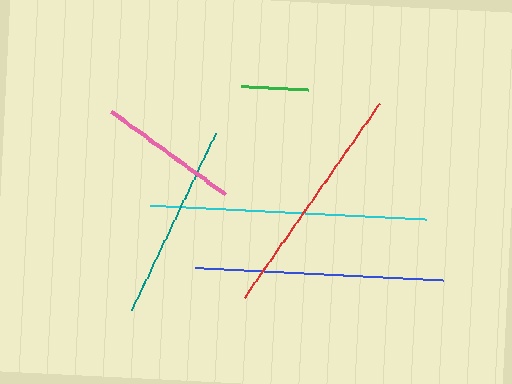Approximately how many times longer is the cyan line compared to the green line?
The cyan line is approximately 4.2 times the length of the green line.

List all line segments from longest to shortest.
From longest to shortest: cyan, blue, red, teal, pink, green.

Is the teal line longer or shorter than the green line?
The teal line is longer than the green line.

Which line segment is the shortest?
The green line is the shortest at approximately 66 pixels.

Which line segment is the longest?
The cyan line is the longest at approximately 276 pixels.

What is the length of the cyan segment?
The cyan segment is approximately 276 pixels long.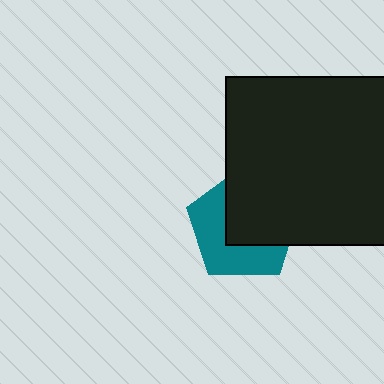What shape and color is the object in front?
The object in front is a black square.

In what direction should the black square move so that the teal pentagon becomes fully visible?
The black square should move toward the upper-right. That is the shortest direction to clear the overlap and leave the teal pentagon fully visible.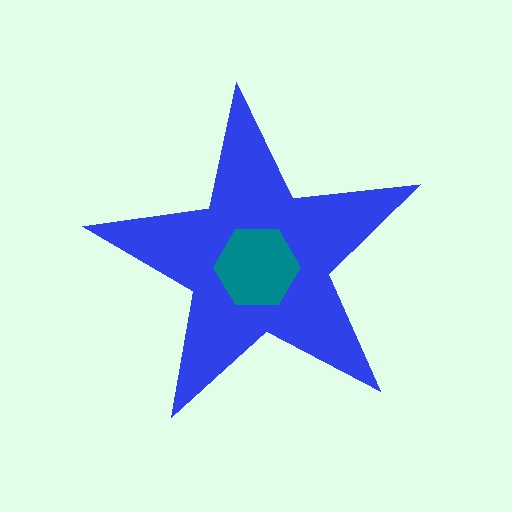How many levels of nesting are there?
2.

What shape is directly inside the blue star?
The teal hexagon.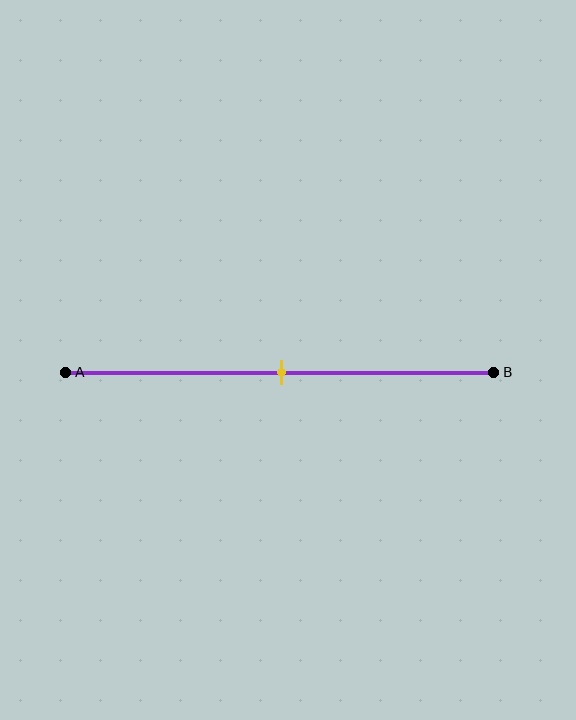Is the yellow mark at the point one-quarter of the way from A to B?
No, the mark is at about 50% from A, not at the 25% one-quarter point.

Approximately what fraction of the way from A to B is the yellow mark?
The yellow mark is approximately 50% of the way from A to B.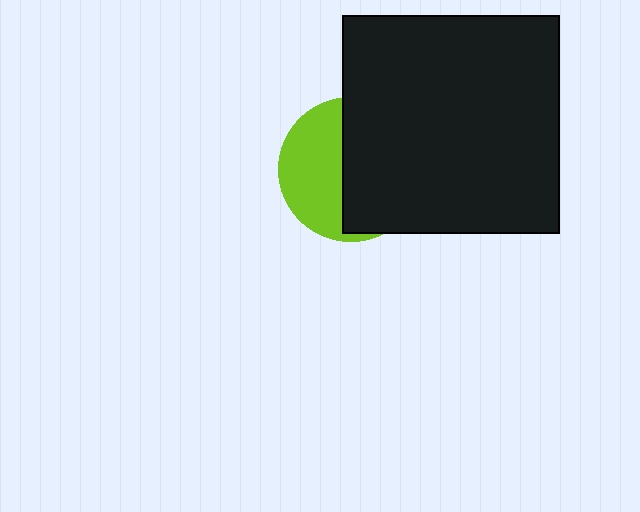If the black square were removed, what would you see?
You would see the complete lime circle.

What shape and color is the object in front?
The object in front is a black square.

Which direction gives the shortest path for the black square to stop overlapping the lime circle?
Moving right gives the shortest separation.